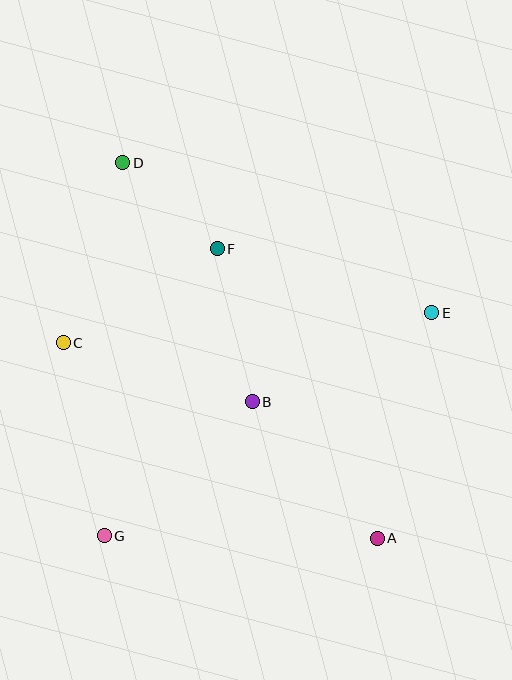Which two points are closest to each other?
Points D and F are closest to each other.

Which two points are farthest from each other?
Points A and D are farthest from each other.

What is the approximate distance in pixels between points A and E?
The distance between A and E is approximately 232 pixels.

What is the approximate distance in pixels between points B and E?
The distance between B and E is approximately 200 pixels.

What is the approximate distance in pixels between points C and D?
The distance between C and D is approximately 190 pixels.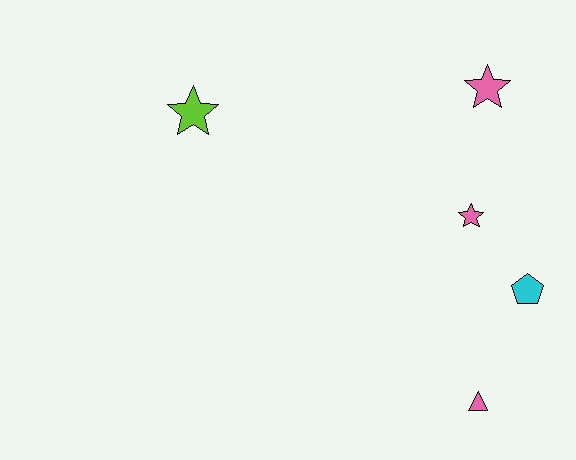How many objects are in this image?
There are 5 objects.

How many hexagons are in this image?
There are no hexagons.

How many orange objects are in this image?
There are no orange objects.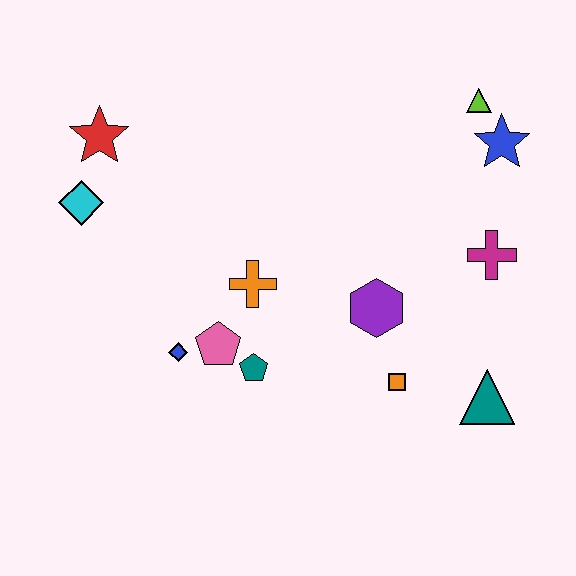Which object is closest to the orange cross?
The pink pentagon is closest to the orange cross.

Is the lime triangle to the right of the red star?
Yes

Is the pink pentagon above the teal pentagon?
Yes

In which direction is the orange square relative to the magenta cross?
The orange square is below the magenta cross.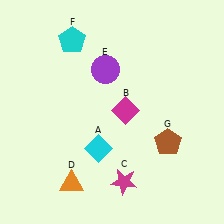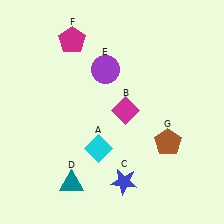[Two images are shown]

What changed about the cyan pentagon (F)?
In Image 1, F is cyan. In Image 2, it changed to magenta.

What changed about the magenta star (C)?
In Image 1, C is magenta. In Image 2, it changed to blue.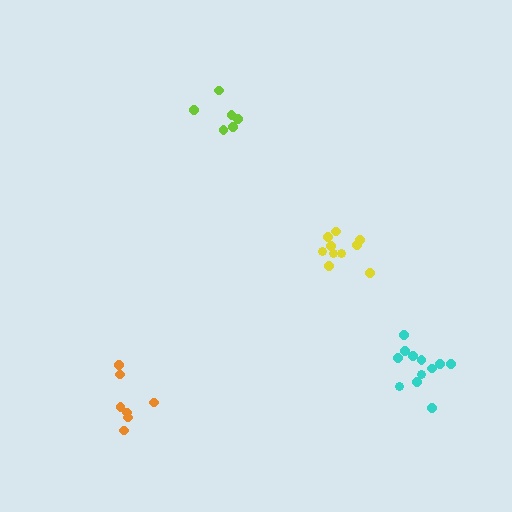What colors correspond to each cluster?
The clusters are colored: orange, lime, cyan, yellow.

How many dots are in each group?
Group 1: 7 dots, Group 2: 6 dots, Group 3: 12 dots, Group 4: 10 dots (35 total).